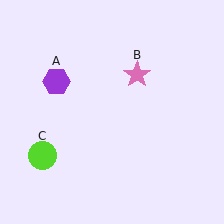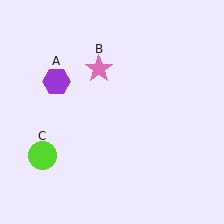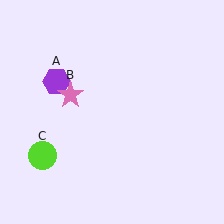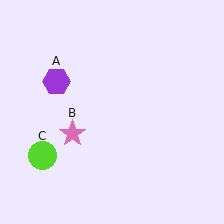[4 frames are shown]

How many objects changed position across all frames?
1 object changed position: pink star (object B).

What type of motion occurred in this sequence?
The pink star (object B) rotated counterclockwise around the center of the scene.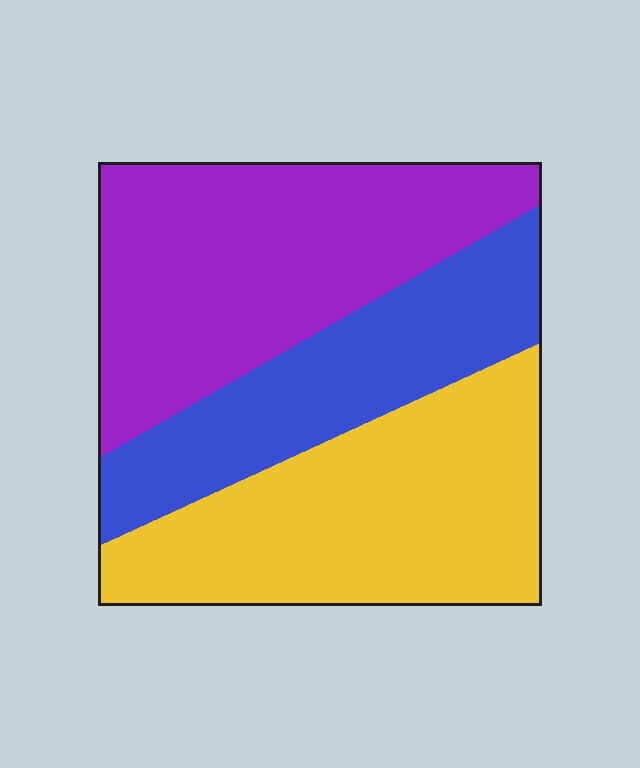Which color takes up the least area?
Blue, at roughly 25%.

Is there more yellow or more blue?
Yellow.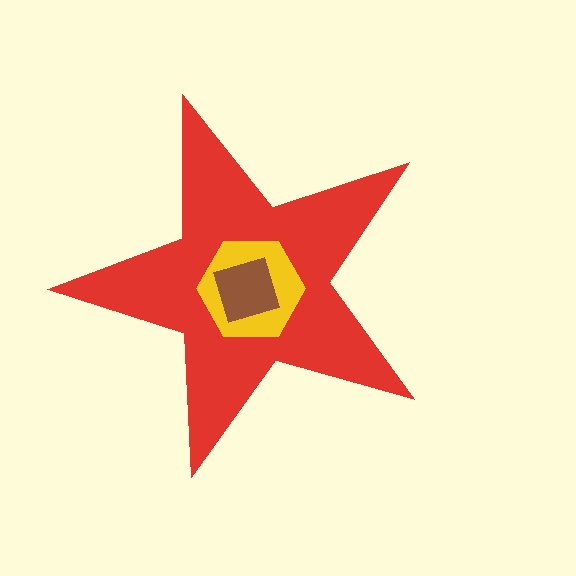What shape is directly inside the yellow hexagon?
The brown square.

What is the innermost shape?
The brown square.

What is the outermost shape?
The red star.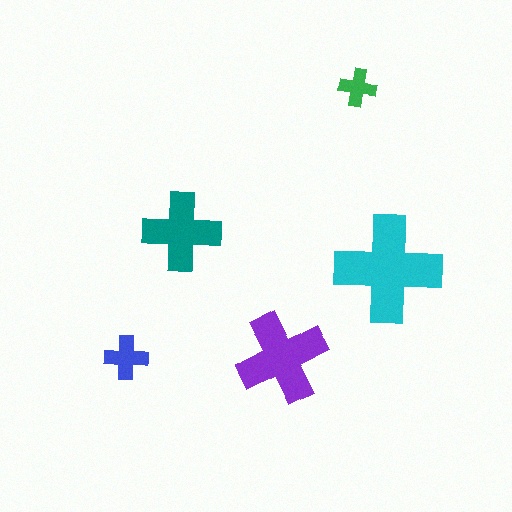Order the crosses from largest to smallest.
the cyan one, the purple one, the teal one, the blue one, the green one.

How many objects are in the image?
There are 5 objects in the image.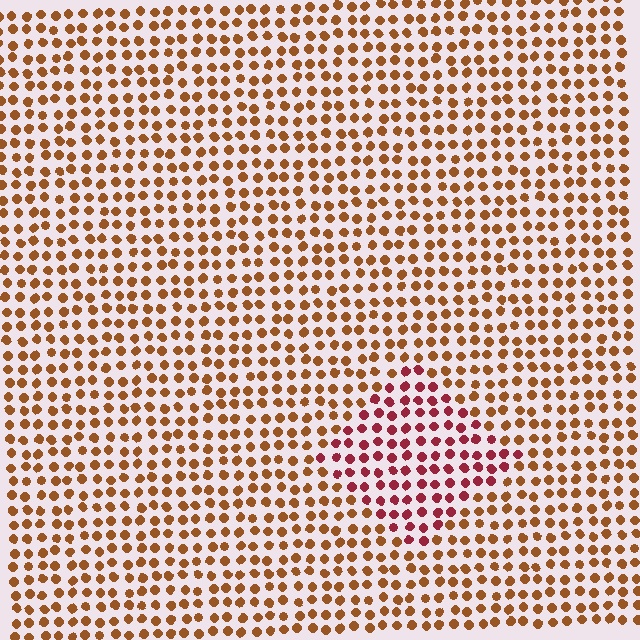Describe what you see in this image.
The image is filled with small brown elements in a uniform arrangement. A diamond-shaped region is visible where the elements are tinted to a slightly different hue, forming a subtle color boundary.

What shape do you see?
I see a diamond.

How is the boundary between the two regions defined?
The boundary is defined purely by a slight shift in hue (about 39 degrees). Spacing, size, and orientation are identical on both sides.